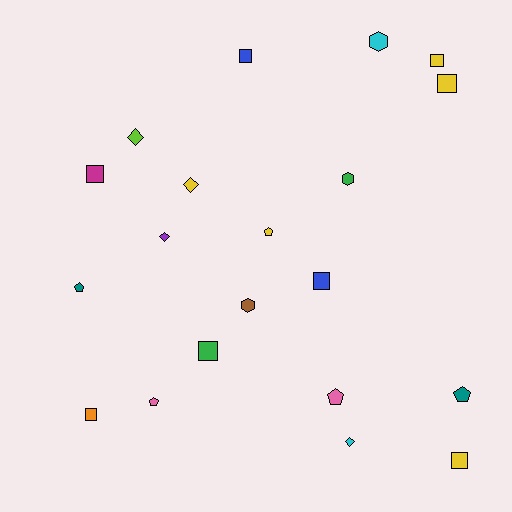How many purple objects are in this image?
There is 1 purple object.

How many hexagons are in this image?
There are 3 hexagons.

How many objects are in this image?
There are 20 objects.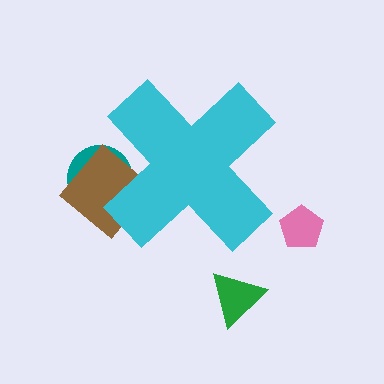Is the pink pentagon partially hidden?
No, the pink pentagon is fully visible.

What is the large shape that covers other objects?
A cyan cross.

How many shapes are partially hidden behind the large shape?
2 shapes are partially hidden.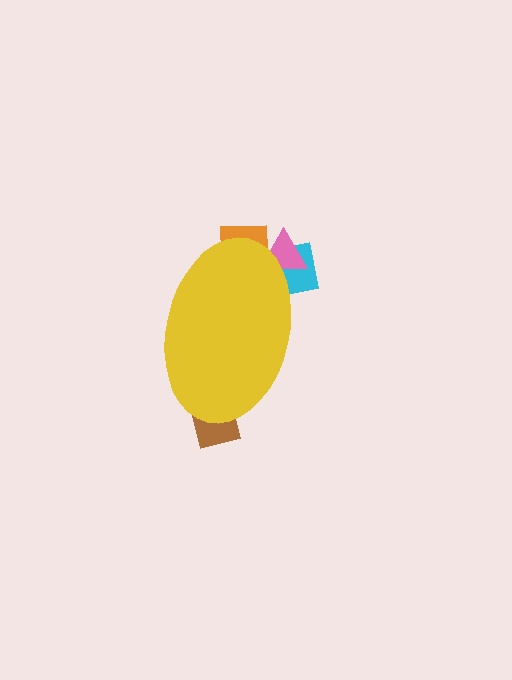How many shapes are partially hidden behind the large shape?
4 shapes are partially hidden.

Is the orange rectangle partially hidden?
Yes, the orange rectangle is partially hidden behind the yellow ellipse.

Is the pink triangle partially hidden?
Yes, the pink triangle is partially hidden behind the yellow ellipse.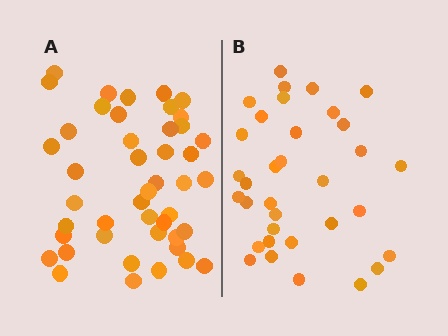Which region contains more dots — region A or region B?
Region A (the left region) has more dots.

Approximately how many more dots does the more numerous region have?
Region A has roughly 12 or so more dots than region B.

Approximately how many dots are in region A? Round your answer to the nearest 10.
About 40 dots. (The exact count is 45, which rounds to 40.)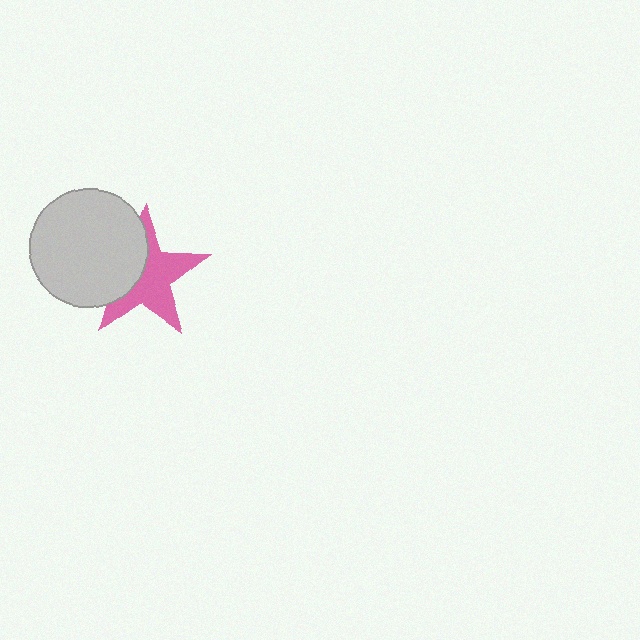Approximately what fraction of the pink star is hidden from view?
Roughly 38% of the pink star is hidden behind the light gray circle.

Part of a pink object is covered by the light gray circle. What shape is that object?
It is a star.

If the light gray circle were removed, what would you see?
You would see the complete pink star.